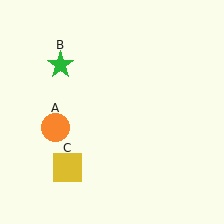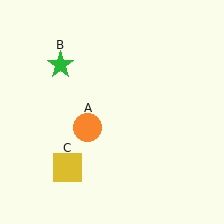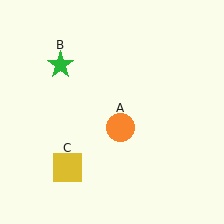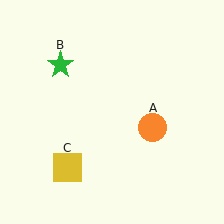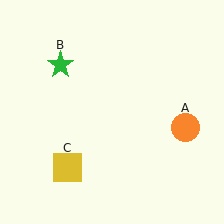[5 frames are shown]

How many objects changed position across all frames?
1 object changed position: orange circle (object A).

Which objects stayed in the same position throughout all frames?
Green star (object B) and yellow square (object C) remained stationary.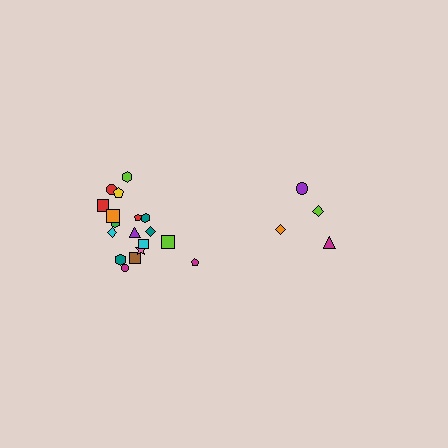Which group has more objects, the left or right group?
The left group.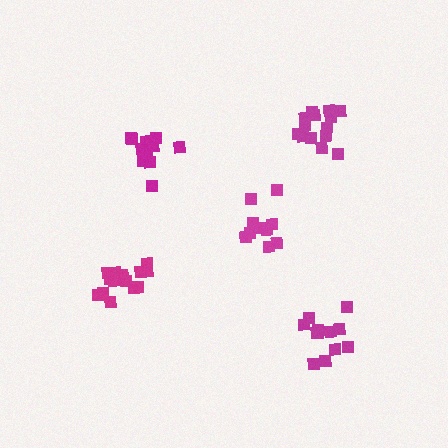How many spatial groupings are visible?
There are 5 spatial groupings.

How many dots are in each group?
Group 1: 16 dots, Group 2: 14 dots, Group 3: 14 dots, Group 4: 11 dots, Group 5: 12 dots (67 total).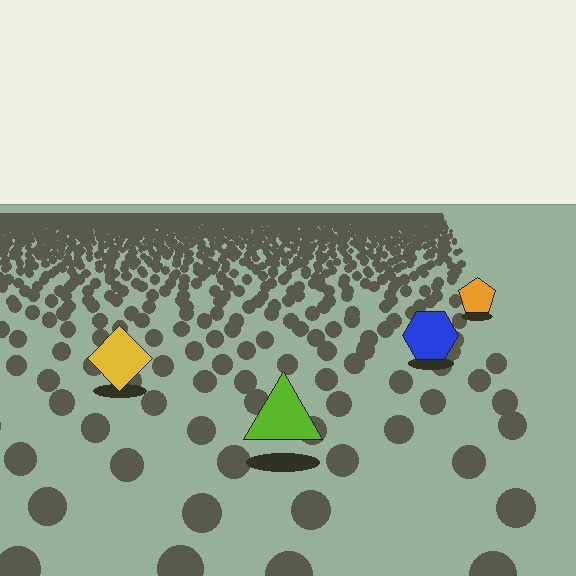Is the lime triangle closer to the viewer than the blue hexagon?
Yes. The lime triangle is closer — you can tell from the texture gradient: the ground texture is coarser near it.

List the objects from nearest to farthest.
From nearest to farthest: the lime triangle, the yellow diamond, the blue hexagon, the orange pentagon.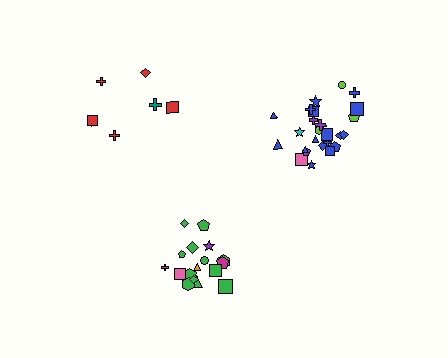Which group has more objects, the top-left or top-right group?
The top-right group.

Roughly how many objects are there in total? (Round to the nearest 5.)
Roughly 50 objects in total.